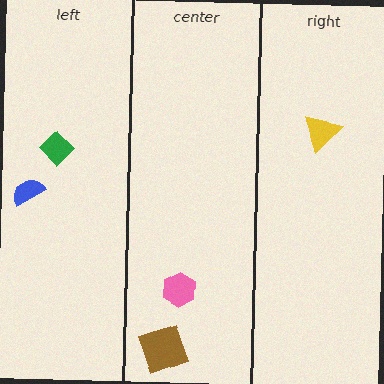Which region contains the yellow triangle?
The right region.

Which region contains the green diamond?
The left region.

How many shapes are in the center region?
2.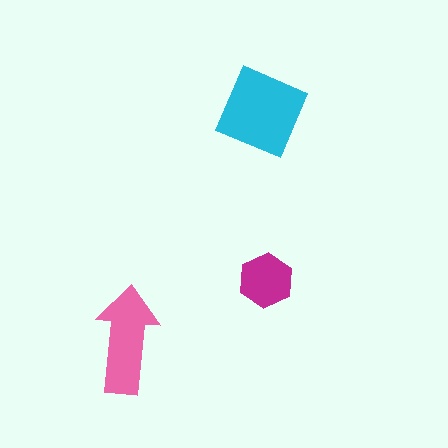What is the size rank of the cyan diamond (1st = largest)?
1st.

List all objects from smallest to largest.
The magenta hexagon, the pink arrow, the cyan diamond.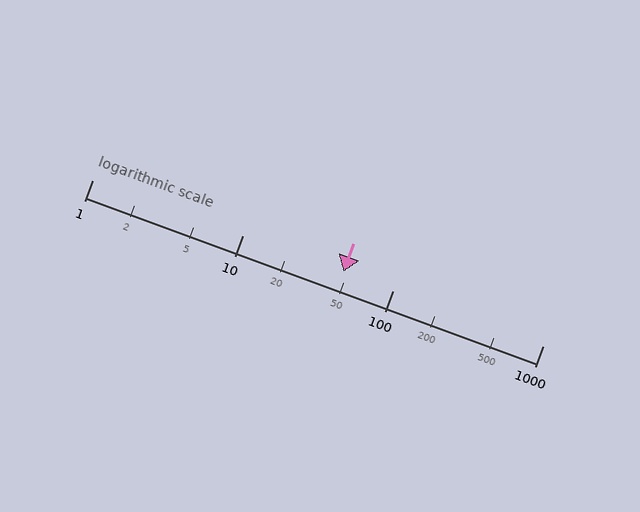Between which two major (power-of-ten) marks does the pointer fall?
The pointer is between 10 and 100.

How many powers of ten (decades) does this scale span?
The scale spans 3 decades, from 1 to 1000.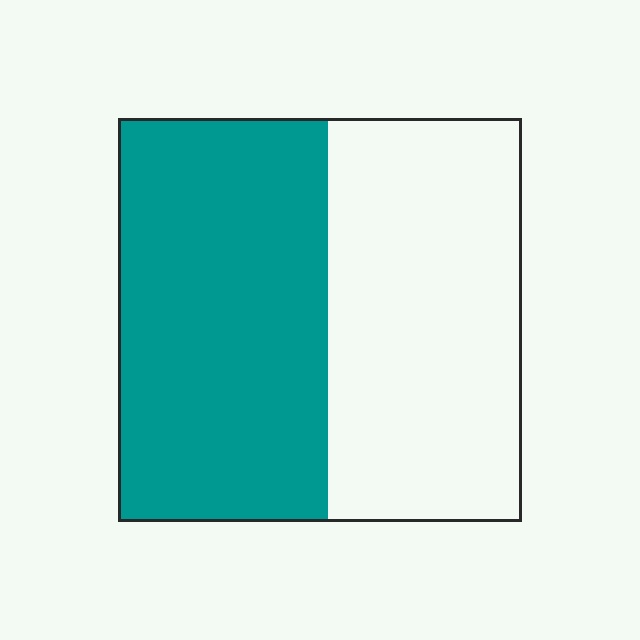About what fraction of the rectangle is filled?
About one half (1/2).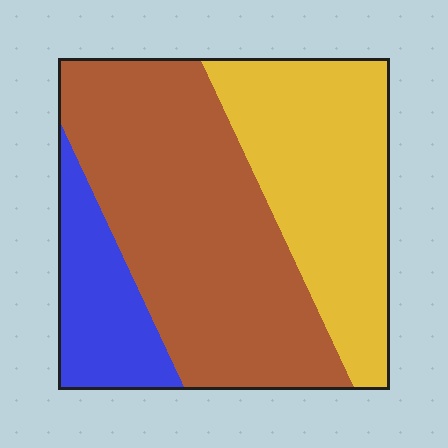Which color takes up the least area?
Blue, at roughly 15%.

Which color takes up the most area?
Brown, at roughly 50%.